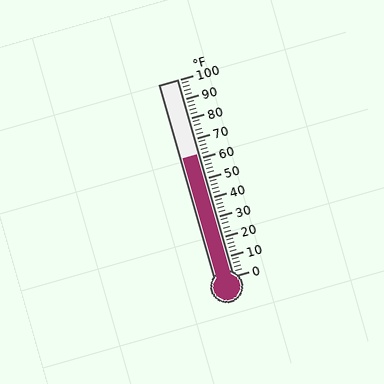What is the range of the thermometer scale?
The thermometer scale ranges from 0°F to 100°F.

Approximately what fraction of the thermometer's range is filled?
The thermometer is filled to approximately 60% of its range.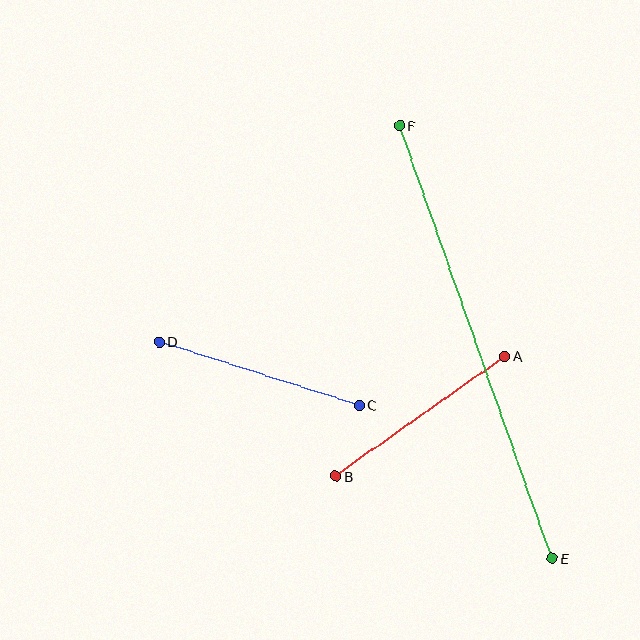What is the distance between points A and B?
The distance is approximately 207 pixels.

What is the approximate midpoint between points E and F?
The midpoint is at approximately (476, 342) pixels.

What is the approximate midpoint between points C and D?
The midpoint is at approximately (259, 374) pixels.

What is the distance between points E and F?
The distance is approximately 459 pixels.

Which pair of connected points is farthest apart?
Points E and F are farthest apart.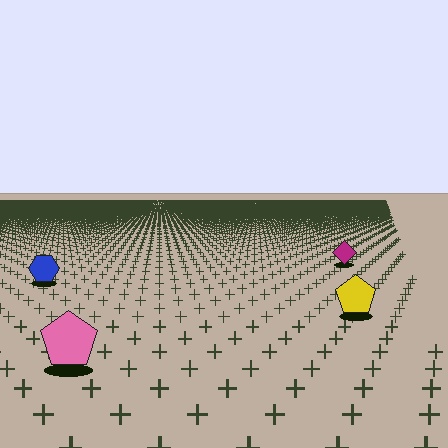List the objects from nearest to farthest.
From nearest to farthest: the pink pentagon, the yellow pentagon, the blue hexagon, the magenta diamond.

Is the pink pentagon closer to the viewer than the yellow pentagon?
Yes. The pink pentagon is closer — you can tell from the texture gradient: the ground texture is coarser near it.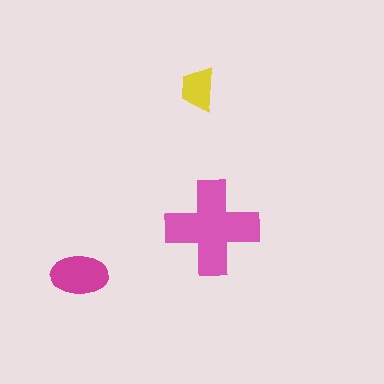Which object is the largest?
The pink cross.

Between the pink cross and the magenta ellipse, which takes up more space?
The pink cross.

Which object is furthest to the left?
The magenta ellipse is leftmost.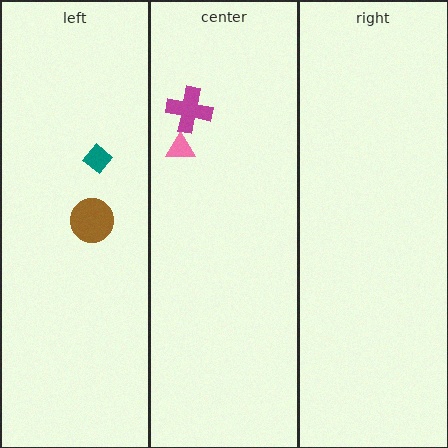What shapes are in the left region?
The teal diamond, the brown circle.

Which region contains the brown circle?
The left region.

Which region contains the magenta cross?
The center region.